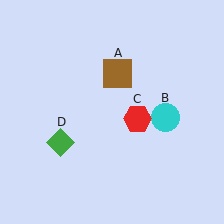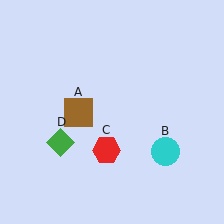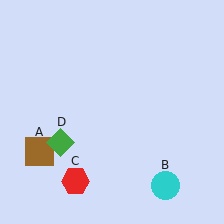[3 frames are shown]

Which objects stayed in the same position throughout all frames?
Green diamond (object D) remained stationary.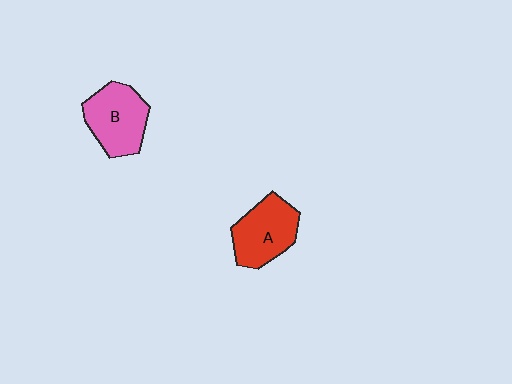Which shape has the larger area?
Shape B (pink).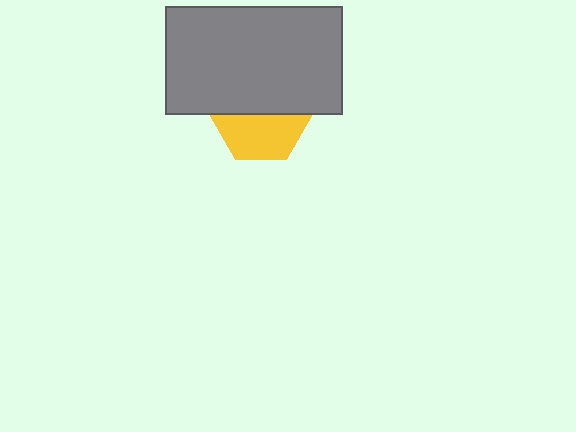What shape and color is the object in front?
The object in front is a gray rectangle.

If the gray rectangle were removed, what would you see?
You would see the complete yellow hexagon.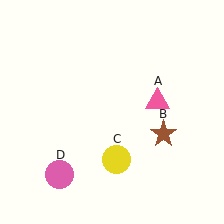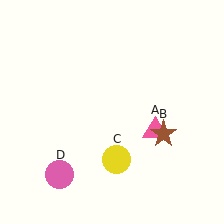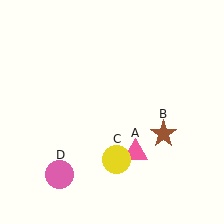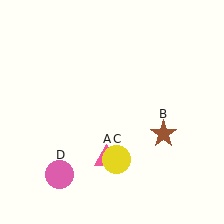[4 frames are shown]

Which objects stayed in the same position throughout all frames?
Brown star (object B) and yellow circle (object C) and pink circle (object D) remained stationary.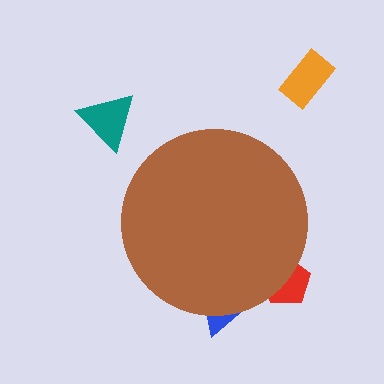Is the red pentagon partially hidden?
Yes, the red pentagon is partially hidden behind the brown circle.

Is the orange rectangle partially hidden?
No, the orange rectangle is fully visible.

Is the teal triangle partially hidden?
No, the teal triangle is fully visible.